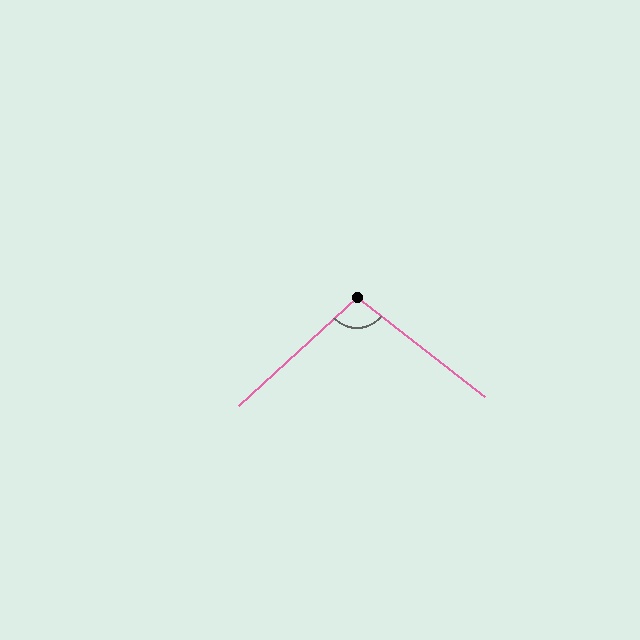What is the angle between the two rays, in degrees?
Approximately 99 degrees.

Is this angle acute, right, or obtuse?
It is obtuse.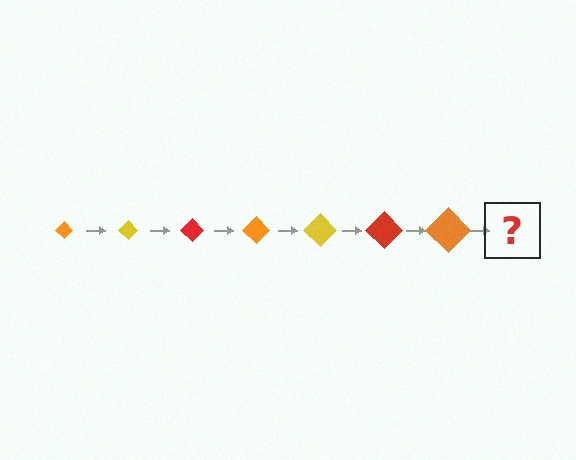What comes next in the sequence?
The next element should be a yellow diamond, larger than the previous one.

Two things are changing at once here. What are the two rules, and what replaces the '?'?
The two rules are that the diamond grows larger each step and the color cycles through orange, yellow, and red. The '?' should be a yellow diamond, larger than the previous one.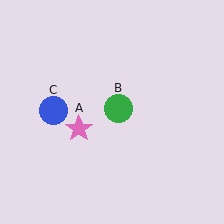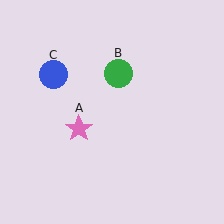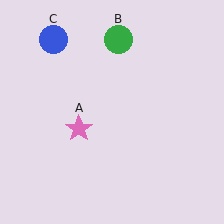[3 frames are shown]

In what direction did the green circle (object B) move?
The green circle (object B) moved up.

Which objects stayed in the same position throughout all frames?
Pink star (object A) remained stationary.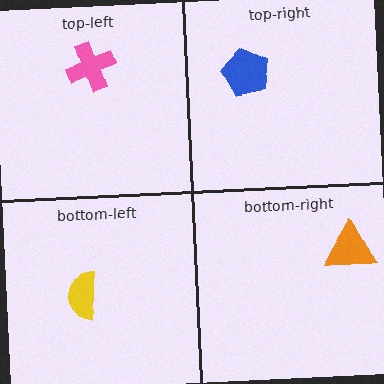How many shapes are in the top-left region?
1.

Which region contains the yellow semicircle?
The bottom-left region.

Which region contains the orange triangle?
The bottom-right region.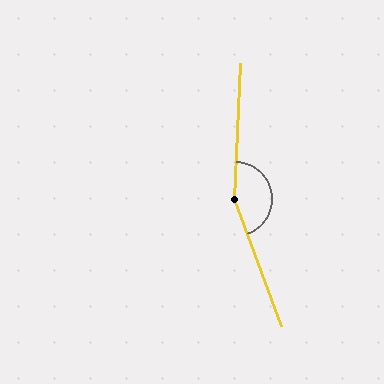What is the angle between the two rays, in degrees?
Approximately 158 degrees.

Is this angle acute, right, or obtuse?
It is obtuse.